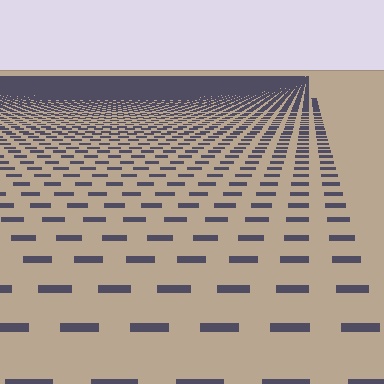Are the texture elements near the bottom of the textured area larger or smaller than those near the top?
Larger. Near the bottom, elements are closer to the viewer and appear at a bigger on-screen size.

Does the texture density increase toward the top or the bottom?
Density increases toward the top.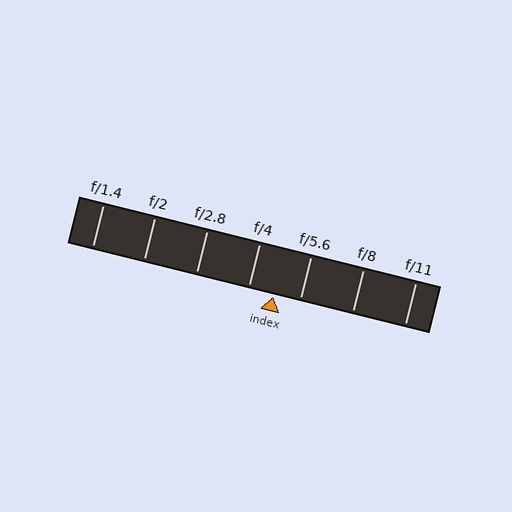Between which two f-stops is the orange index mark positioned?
The index mark is between f/4 and f/5.6.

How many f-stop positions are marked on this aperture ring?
There are 7 f-stop positions marked.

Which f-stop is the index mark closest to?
The index mark is closest to f/4.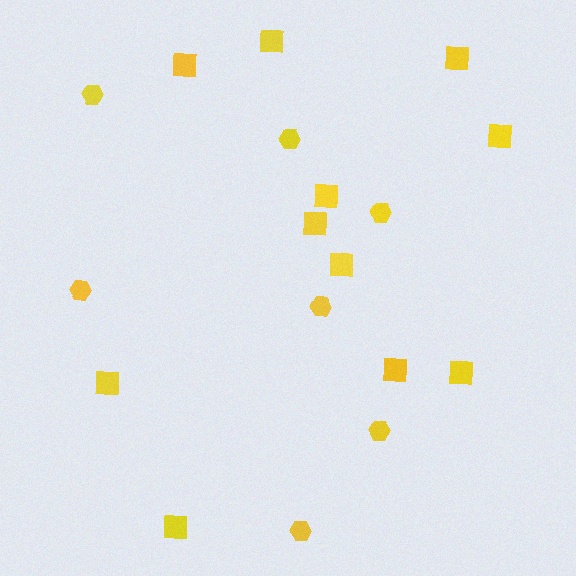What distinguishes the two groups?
There are 2 groups: one group of squares (11) and one group of hexagons (7).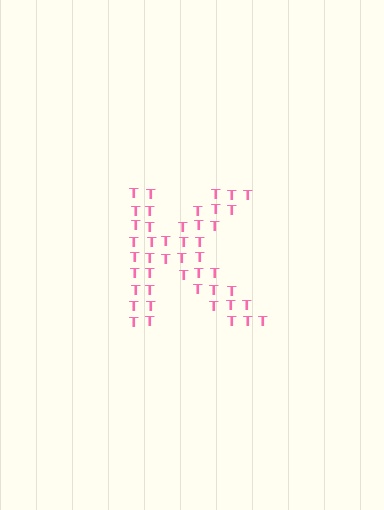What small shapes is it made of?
It is made of small letter T's.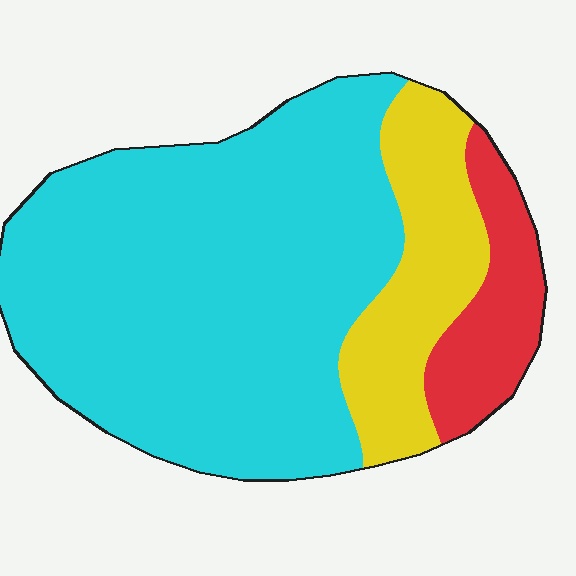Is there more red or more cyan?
Cyan.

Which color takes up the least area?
Red, at roughly 10%.